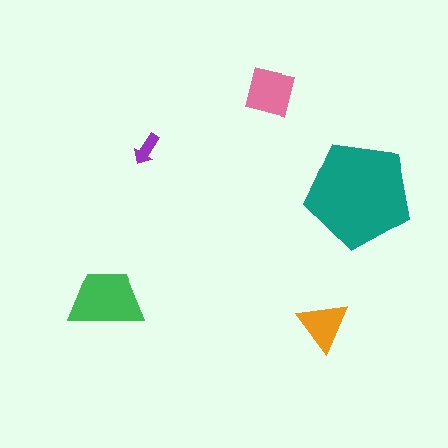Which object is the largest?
The teal pentagon.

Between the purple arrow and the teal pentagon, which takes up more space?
The teal pentagon.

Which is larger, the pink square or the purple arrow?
The pink square.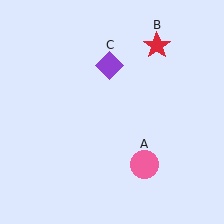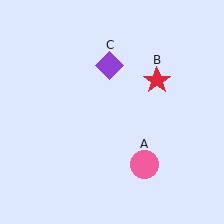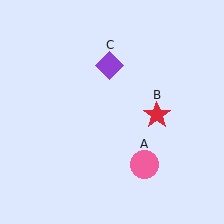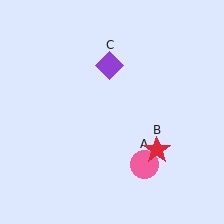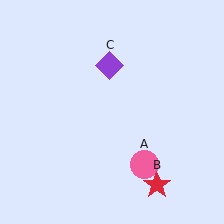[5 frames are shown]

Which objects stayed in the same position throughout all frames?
Pink circle (object A) and purple diamond (object C) remained stationary.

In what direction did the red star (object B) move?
The red star (object B) moved down.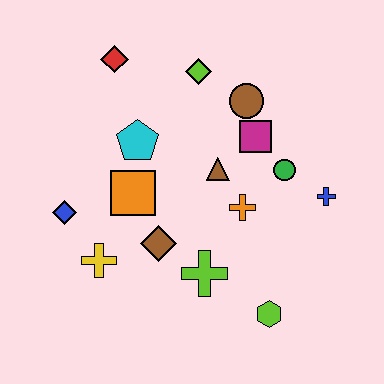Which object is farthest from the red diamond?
The lime hexagon is farthest from the red diamond.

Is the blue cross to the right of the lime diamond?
Yes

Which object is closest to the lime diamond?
The brown circle is closest to the lime diamond.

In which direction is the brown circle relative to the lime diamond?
The brown circle is to the right of the lime diamond.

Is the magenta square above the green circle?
Yes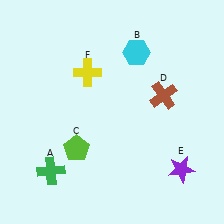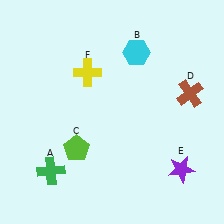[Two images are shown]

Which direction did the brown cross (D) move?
The brown cross (D) moved right.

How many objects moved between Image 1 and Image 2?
1 object moved between the two images.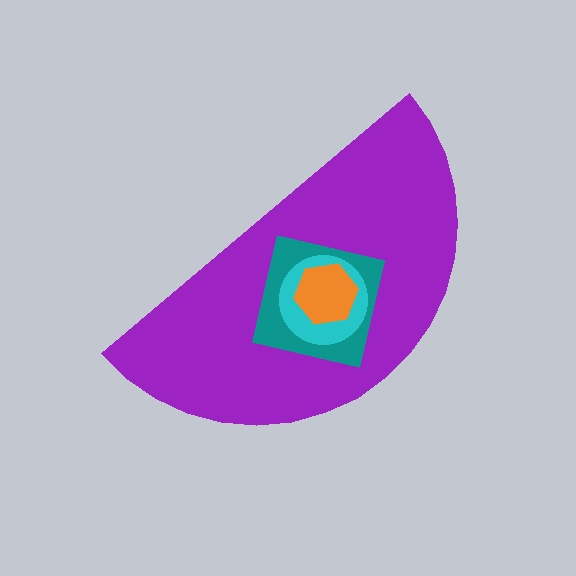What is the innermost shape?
The orange hexagon.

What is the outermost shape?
The purple semicircle.